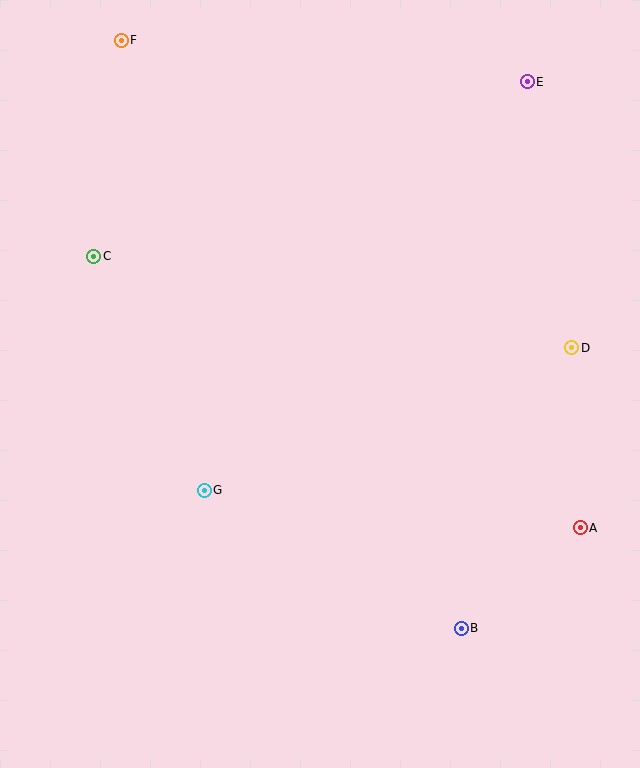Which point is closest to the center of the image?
Point G at (204, 490) is closest to the center.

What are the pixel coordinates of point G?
Point G is at (204, 490).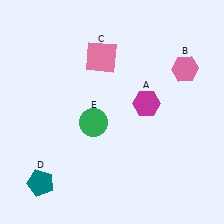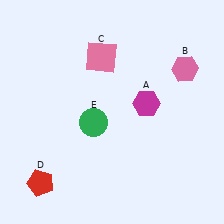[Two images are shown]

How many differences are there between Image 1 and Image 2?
There is 1 difference between the two images.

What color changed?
The pentagon (D) changed from teal in Image 1 to red in Image 2.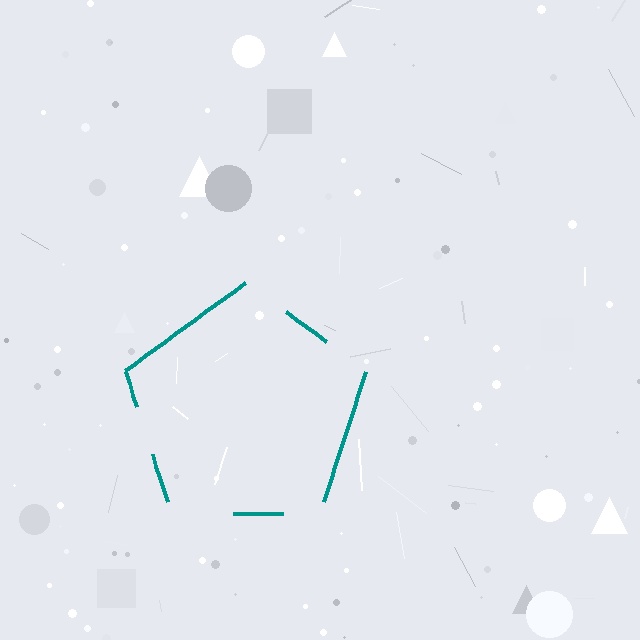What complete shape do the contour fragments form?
The contour fragments form a pentagon.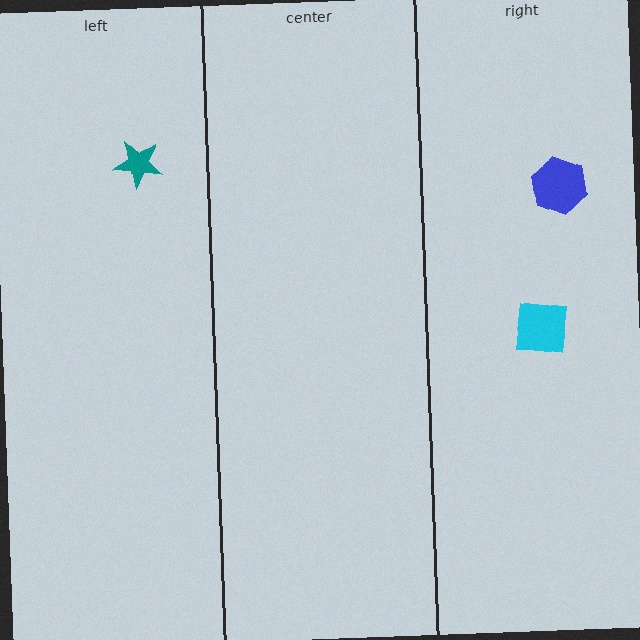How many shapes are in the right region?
2.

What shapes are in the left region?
The teal star.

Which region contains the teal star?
The left region.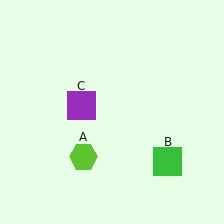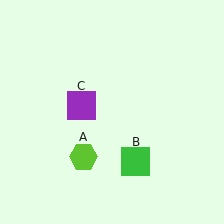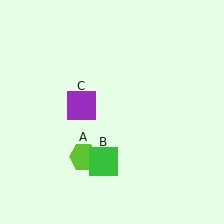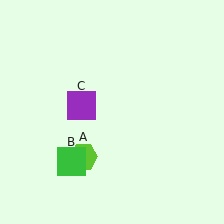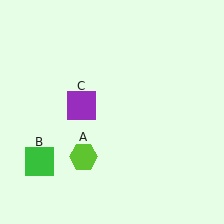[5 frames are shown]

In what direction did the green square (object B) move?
The green square (object B) moved left.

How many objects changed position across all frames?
1 object changed position: green square (object B).